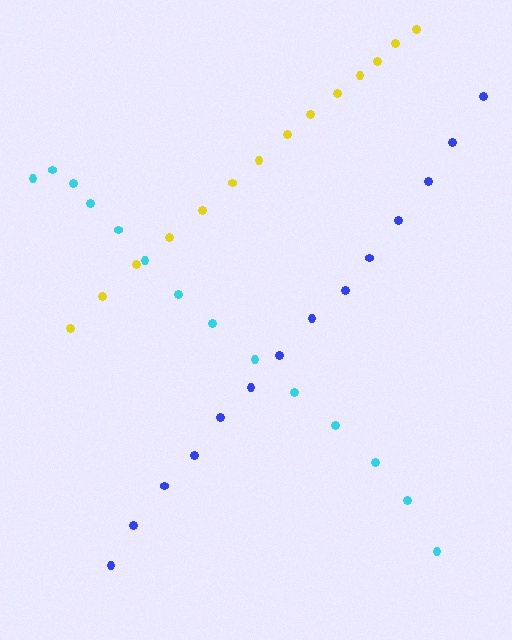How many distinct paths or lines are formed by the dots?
There are 3 distinct paths.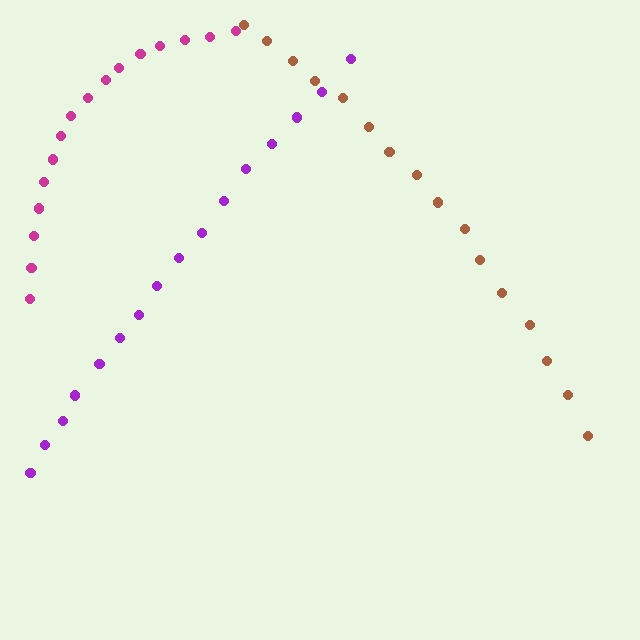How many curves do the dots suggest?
There are 3 distinct paths.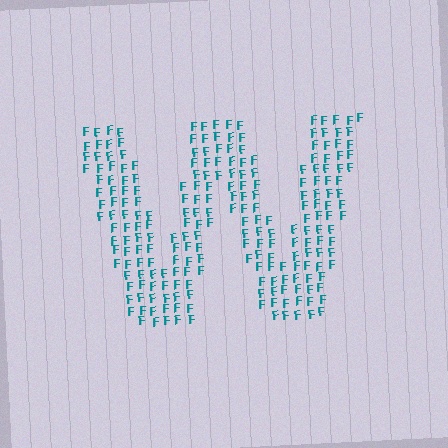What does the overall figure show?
The overall figure shows the letter W.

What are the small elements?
The small elements are letter F's.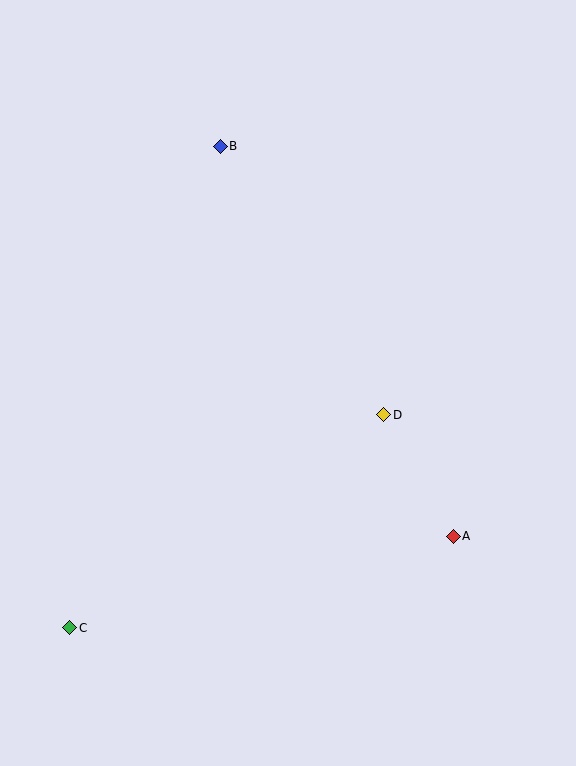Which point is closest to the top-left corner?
Point B is closest to the top-left corner.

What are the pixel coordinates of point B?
Point B is at (220, 146).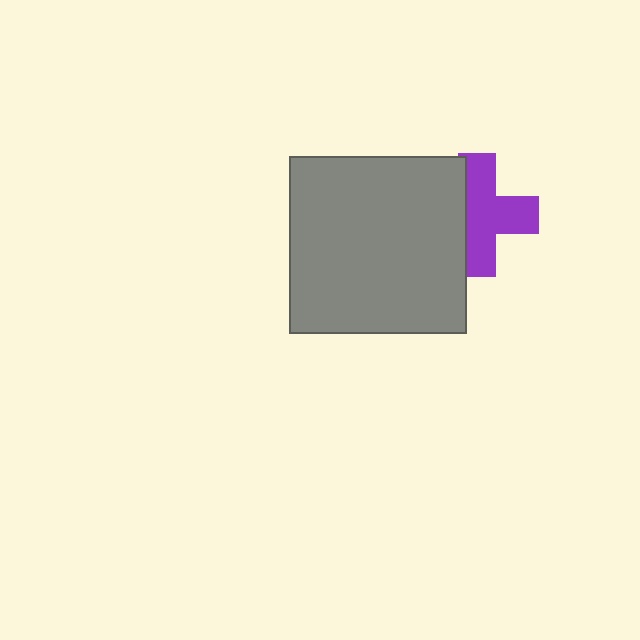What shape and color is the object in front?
The object in front is a gray square.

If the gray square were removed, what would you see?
You would see the complete purple cross.